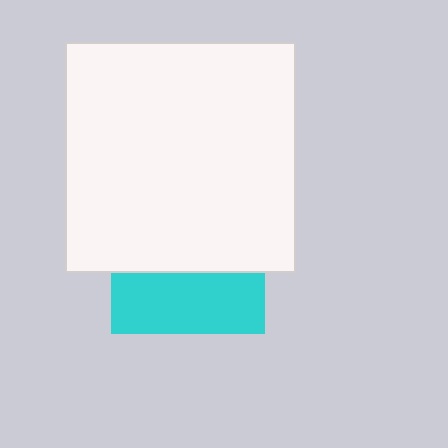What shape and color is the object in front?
The object in front is a white square.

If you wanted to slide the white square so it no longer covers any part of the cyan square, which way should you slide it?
Slide it up — that is the most direct way to separate the two shapes.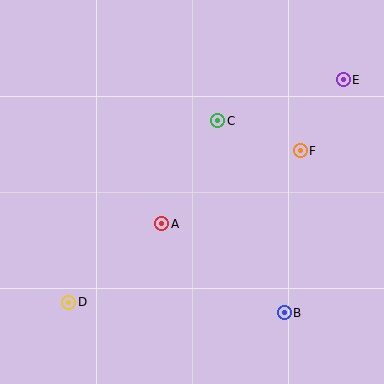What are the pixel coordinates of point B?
Point B is at (284, 313).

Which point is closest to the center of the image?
Point A at (162, 224) is closest to the center.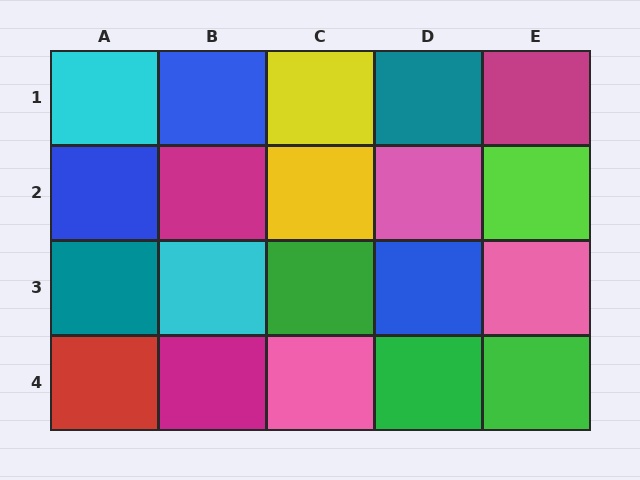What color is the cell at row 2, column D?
Pink.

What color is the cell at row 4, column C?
Pink.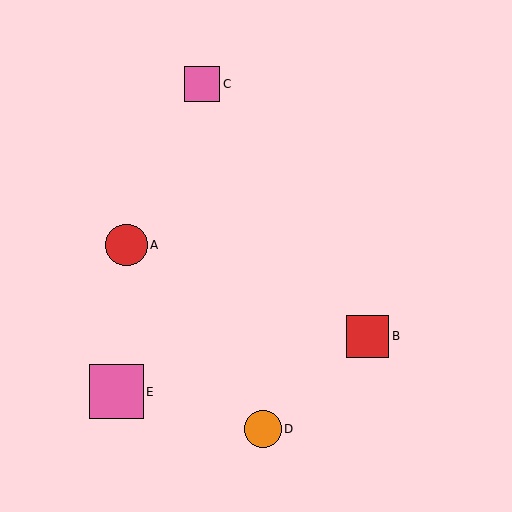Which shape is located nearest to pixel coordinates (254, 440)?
The orange circle (labeled D) at (263, 429) is nearest to that location.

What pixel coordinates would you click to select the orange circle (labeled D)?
Click at (263, 429) to select the orange circle D.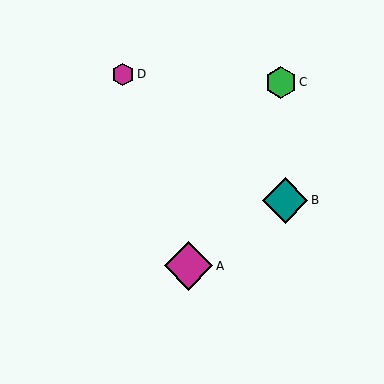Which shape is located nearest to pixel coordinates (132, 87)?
The magenta hexagon (labeled D) at (123, 74) is nearest to that location.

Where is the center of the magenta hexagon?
The center of the magenta hexagon is at (123, 74).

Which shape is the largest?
The magenta diamond (labeled A) is the largest.